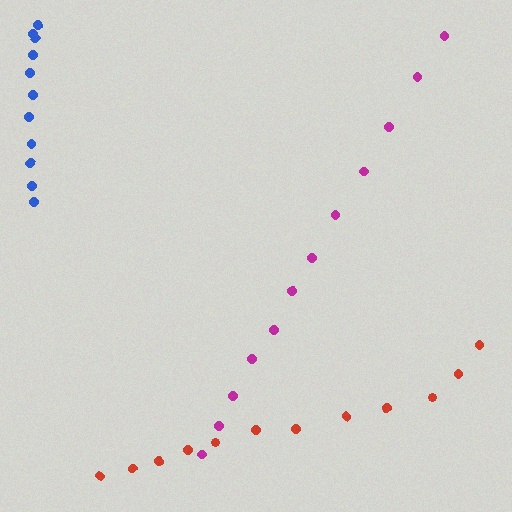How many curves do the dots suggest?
There are 3 distinct paths.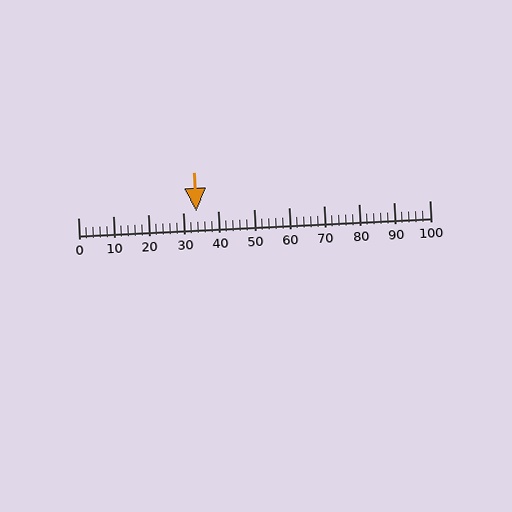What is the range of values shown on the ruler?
The ruler shows values from 0 to 100.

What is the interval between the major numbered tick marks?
The major tick marks are spaced 10 units apart.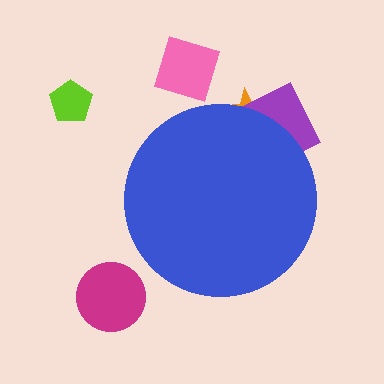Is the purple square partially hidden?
Yes, the purple square is partially hidden behind the blue circle.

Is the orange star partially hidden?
Yes, the orange star is partially hidden behind the blue circle.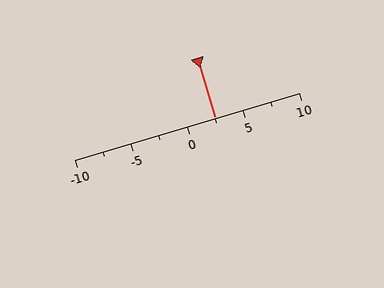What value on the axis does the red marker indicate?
The marker indicates approximately 2.5.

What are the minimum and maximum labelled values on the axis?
The axis runs from -10 to 10.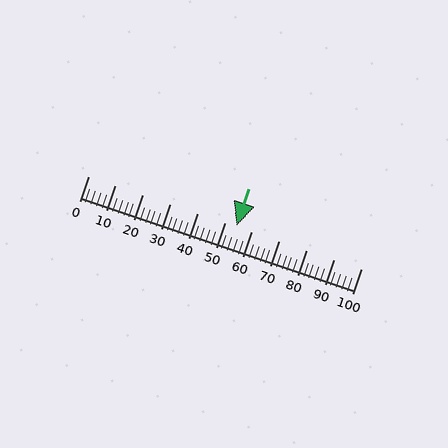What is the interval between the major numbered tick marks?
The major tick marks are spaced 10 units apart.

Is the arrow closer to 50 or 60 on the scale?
The arrow is closer to 50.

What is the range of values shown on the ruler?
The ruler shows values from 0 to 100.